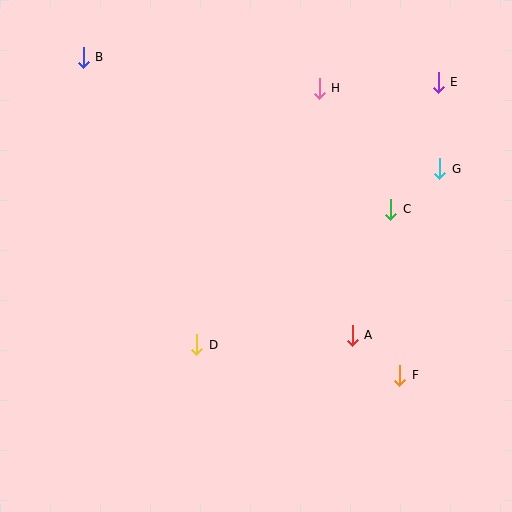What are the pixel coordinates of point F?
Point F is at (400, 375).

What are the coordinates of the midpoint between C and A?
The midpoint between C and A is at (372, 272).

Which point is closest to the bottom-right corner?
Point F is closest to the bottom-right corner.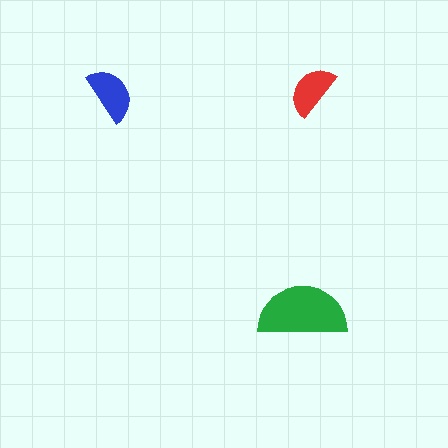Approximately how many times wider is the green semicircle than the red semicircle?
About 1.5 times wider.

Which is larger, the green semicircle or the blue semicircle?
The green one.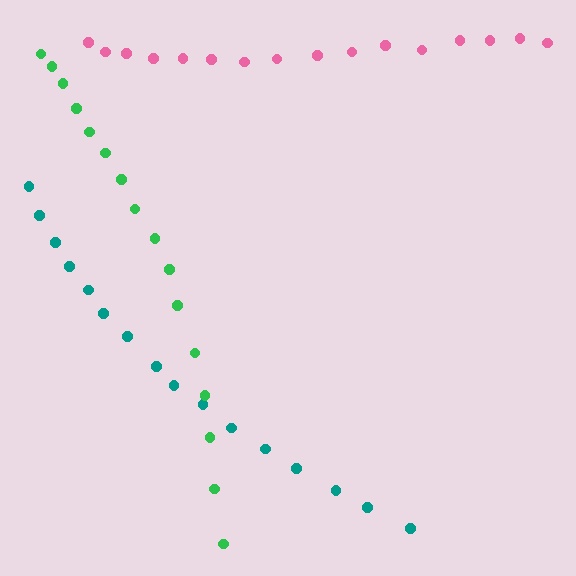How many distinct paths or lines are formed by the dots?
There are 3 distinct paths.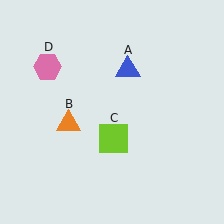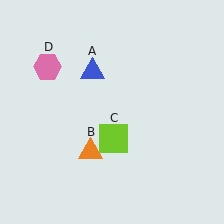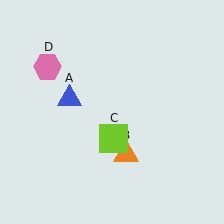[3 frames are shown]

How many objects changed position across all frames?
2 objects changed position: blue triangle (object A), orange triangle (object B).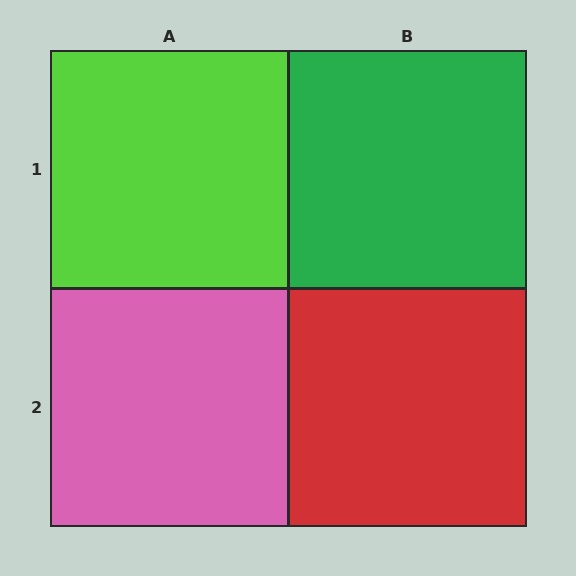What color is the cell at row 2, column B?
Red.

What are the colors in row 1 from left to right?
Lime, green.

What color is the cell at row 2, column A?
Pink.